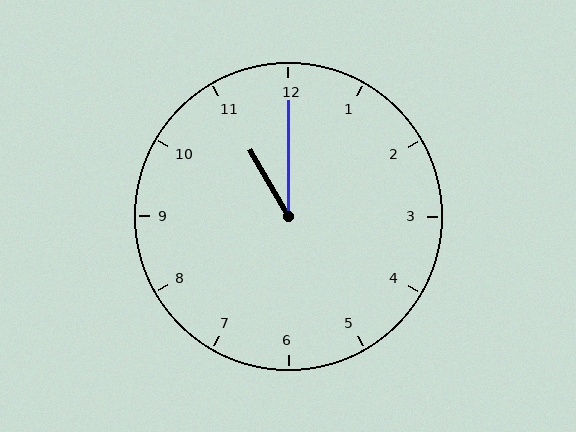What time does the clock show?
11:00.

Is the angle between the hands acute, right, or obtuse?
It is acute.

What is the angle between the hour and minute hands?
Approximately 30 degrees.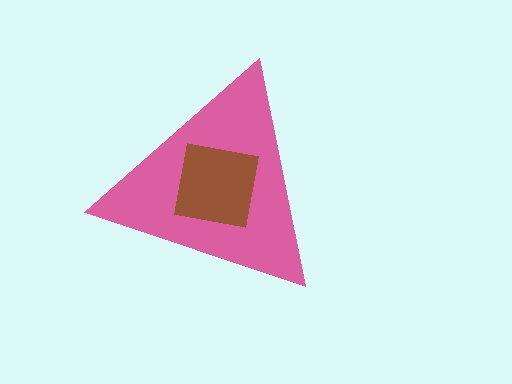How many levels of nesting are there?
2.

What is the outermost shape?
The pink triangle.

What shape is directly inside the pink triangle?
The brown square.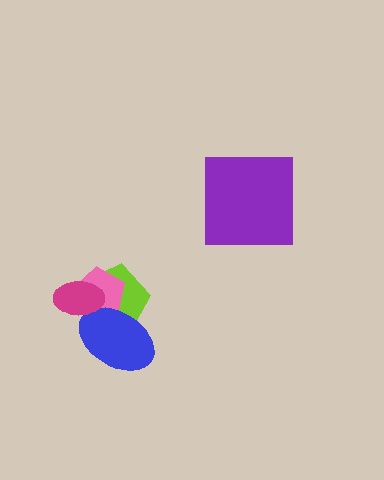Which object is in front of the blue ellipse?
The magenta ellipse is in front of the blue ellipse.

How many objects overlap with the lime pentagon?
3 objects overlap with the lime pentagon.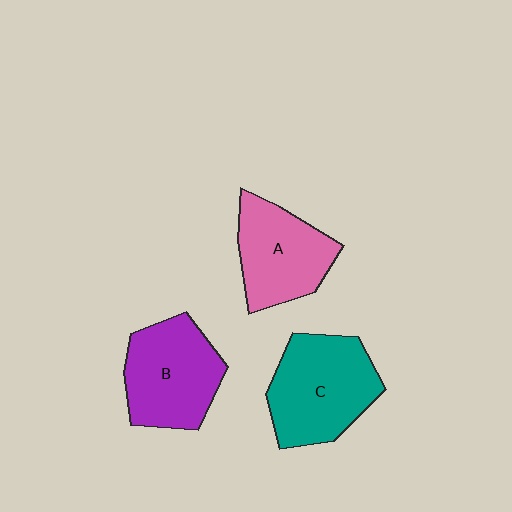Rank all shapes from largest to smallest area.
From largest to smallest: C (teal), B (purple), A (pink).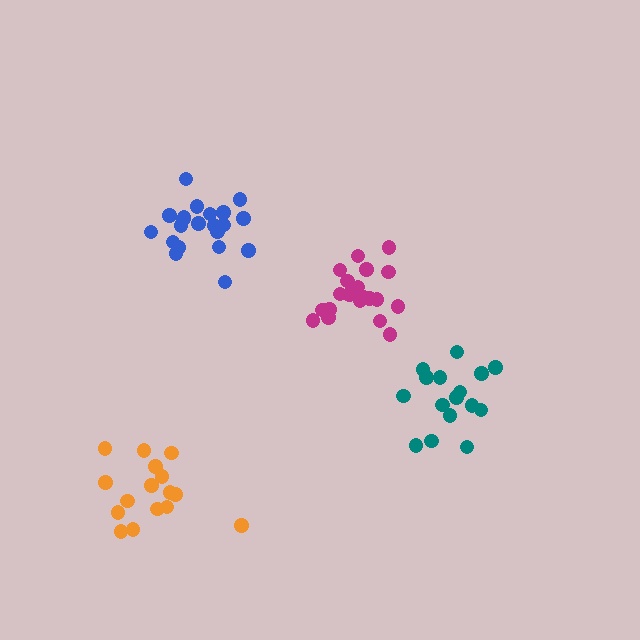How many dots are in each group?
Group 1: 21 dots, Group 2: 16 dots, Group 3: 16 dots, Group 4: 20 dots (73 total).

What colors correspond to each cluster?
The clusters are colored: blue, orange, teal, magenta.